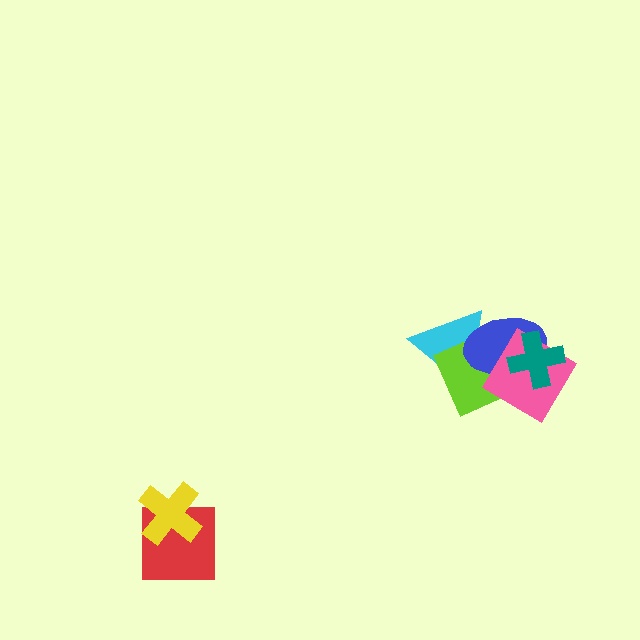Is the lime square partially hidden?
Yes, it is partially covered by another shape.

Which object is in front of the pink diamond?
The teal cross is in front of the pink diamond.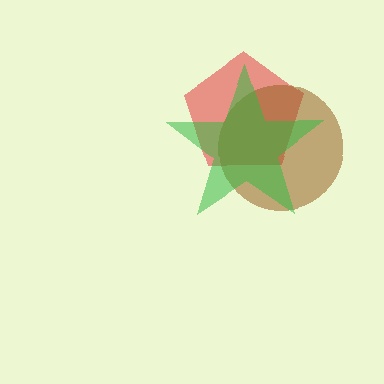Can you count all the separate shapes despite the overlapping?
Yes, there are 3 separate shapes.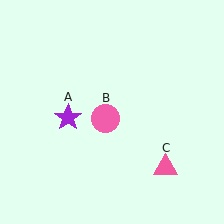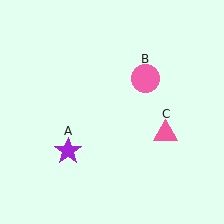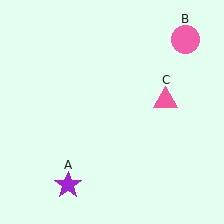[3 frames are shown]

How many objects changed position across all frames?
3 objects changed position: purple star (object A), pink circle (object B), pink triangle (object C).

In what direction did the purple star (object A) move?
The purple star (object A) moved down.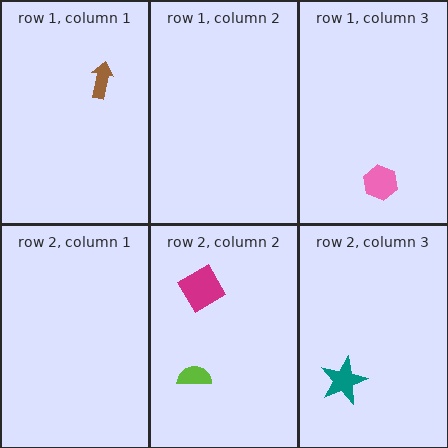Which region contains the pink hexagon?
The row 1, column 3 region.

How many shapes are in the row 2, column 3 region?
1.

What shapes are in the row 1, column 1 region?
The brown arrow.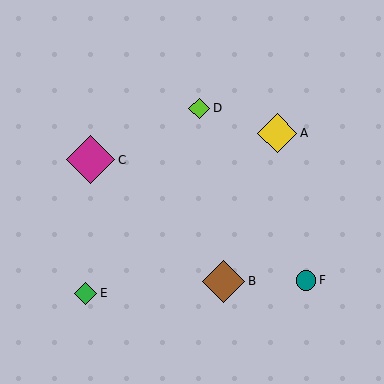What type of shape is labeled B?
Shape B is a brown diamond.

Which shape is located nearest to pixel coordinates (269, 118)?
The yellow diamond (labeled A) at (277, 133) is nearest to that location.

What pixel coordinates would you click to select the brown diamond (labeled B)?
Click at (224, 281) to select the brown diamond B.